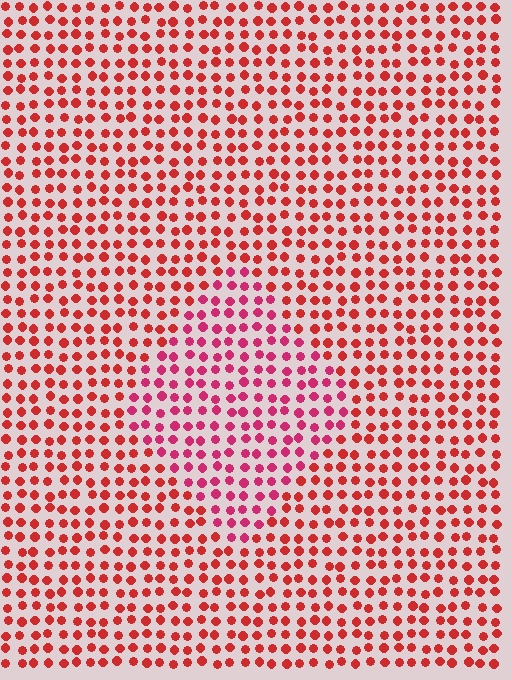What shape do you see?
I see a diamond.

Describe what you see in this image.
The image is filled with small red elements in a uniform arrangement. A diamond-shaped region is visible where the elements are tinted to a slightly different hue, forming a subtle color boundary.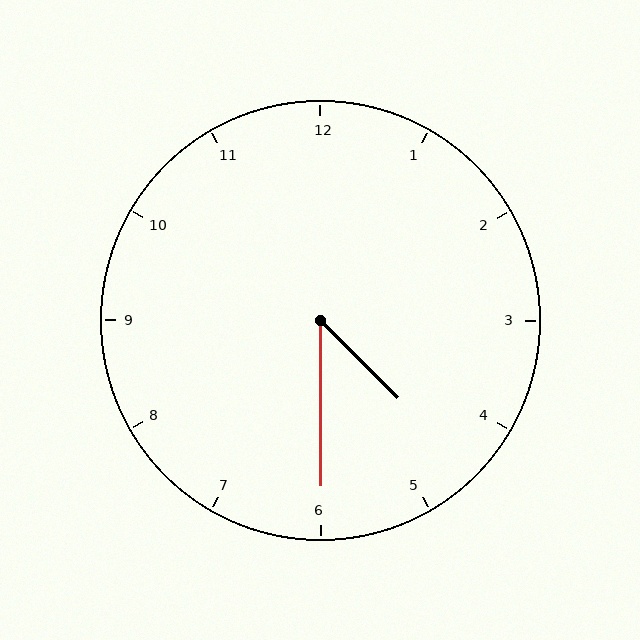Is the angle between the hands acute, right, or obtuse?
It is acute.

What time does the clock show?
4:30.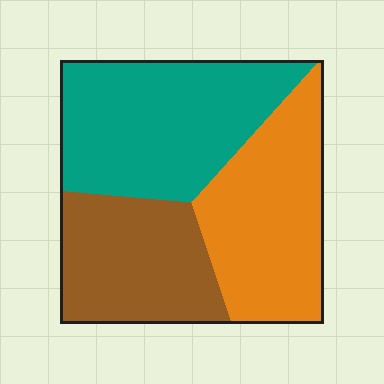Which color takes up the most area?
Teal, at roughly 40%.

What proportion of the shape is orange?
Orange covers roughly 35% of the shape.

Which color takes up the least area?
Brown, at roughly 30%.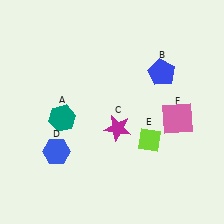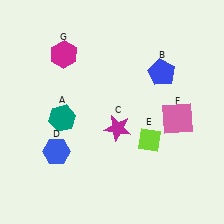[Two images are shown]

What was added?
A magenta hexagon (G) was added in Image 2.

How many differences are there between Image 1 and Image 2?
There is 1 difference between the two images.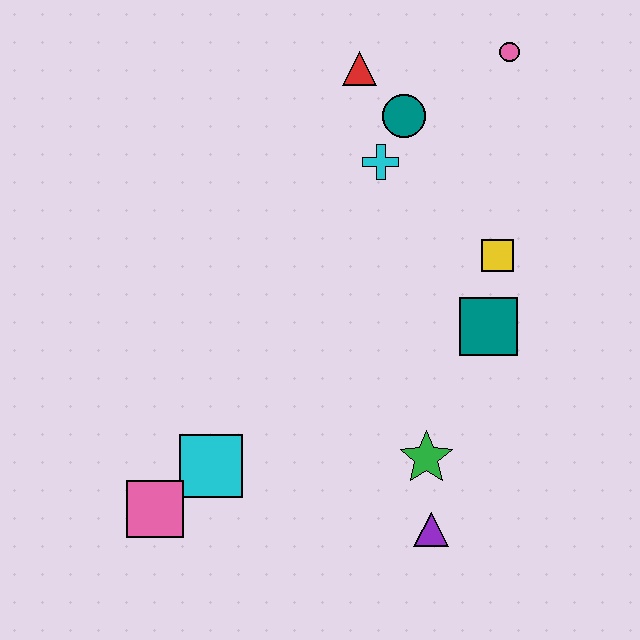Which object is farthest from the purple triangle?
The pink circle is farthest from the purple triangle.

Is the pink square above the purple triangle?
Yes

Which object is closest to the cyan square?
The pink square is closest to the cyan square.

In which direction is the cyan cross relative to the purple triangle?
The cyan cross is above the purple triangle.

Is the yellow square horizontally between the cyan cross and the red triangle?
No